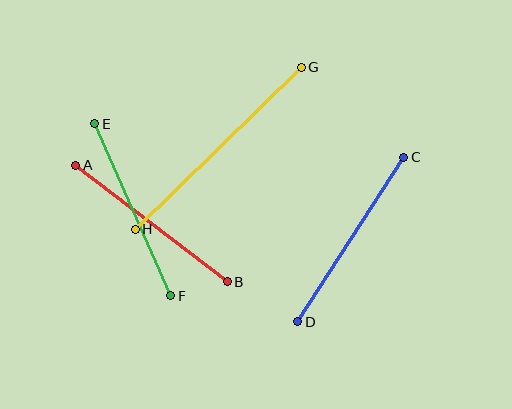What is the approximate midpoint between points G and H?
The midpoint is at approximately (218, 148) pixels.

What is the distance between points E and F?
The distance is approximately 188 pixels.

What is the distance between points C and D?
The distance is approximately 196 pixels.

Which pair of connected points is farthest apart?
Points G and H are farthest apart.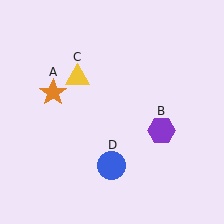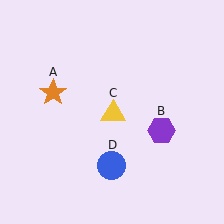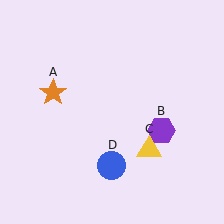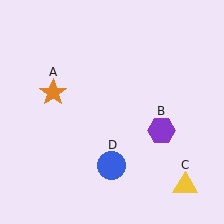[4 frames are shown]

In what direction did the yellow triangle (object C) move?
The yellow triangle (object C) moved down and to the right.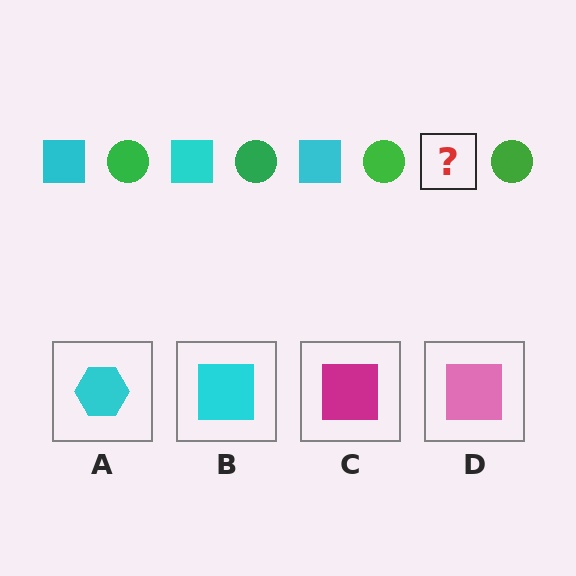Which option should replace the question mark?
Option B.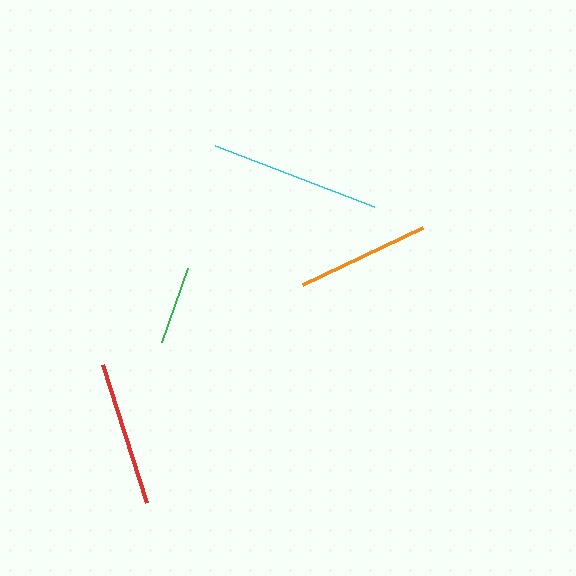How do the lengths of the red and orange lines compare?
The red and orange lines are approximately the same length.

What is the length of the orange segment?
The orange segment is approximately 133 pixels long.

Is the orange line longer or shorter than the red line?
The red line is longer than the orange line.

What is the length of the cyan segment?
The cyan segment is approximately 171 pixels long.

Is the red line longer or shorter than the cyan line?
The cyan line is longer than the red line.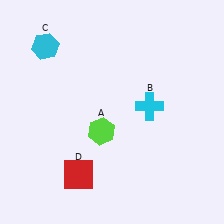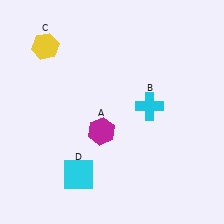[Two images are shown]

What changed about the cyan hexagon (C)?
In Image 1, C is cyan. In Image 2, it changed to yellow.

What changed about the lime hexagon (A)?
In Image 1, A is lime. In Image 2, it changed to magenta.